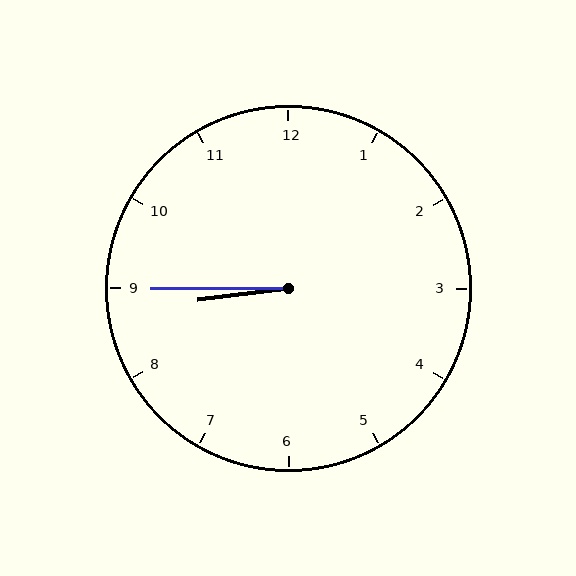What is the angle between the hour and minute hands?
Approximately 8 degrees.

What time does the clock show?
8:45.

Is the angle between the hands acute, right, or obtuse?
It is acute.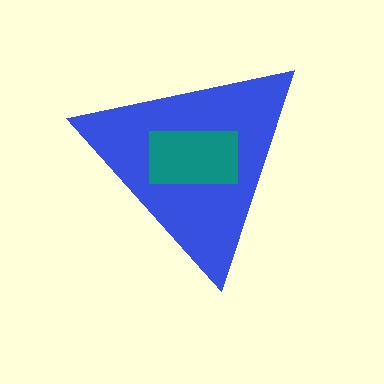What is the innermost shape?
The teal rectangle.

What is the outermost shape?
The blue triangle.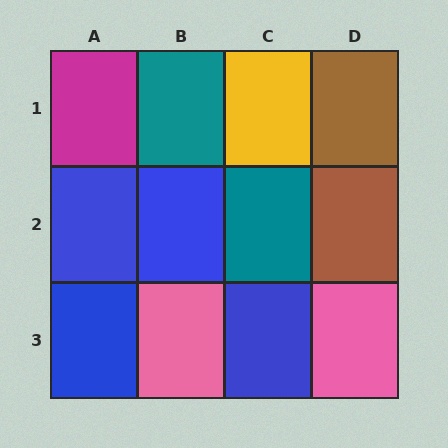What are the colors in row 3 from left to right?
Blue, pink, blue, pink.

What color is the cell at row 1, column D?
Brown.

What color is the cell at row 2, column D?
Brown.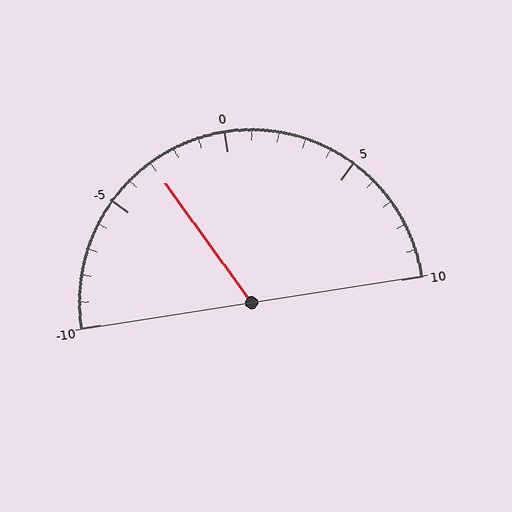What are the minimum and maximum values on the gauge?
The gauge ranges from -10 to 10.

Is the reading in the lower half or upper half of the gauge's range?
The reading is in the lower half of the range (-10 to 10).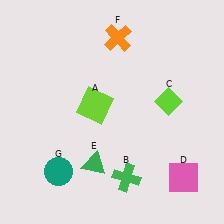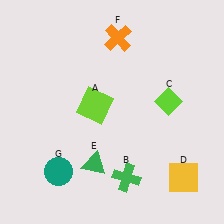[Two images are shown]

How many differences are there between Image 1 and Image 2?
There is 1 difference between the two images.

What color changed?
The square (D) changed from pink in Image 1 to yellow in Image 2.